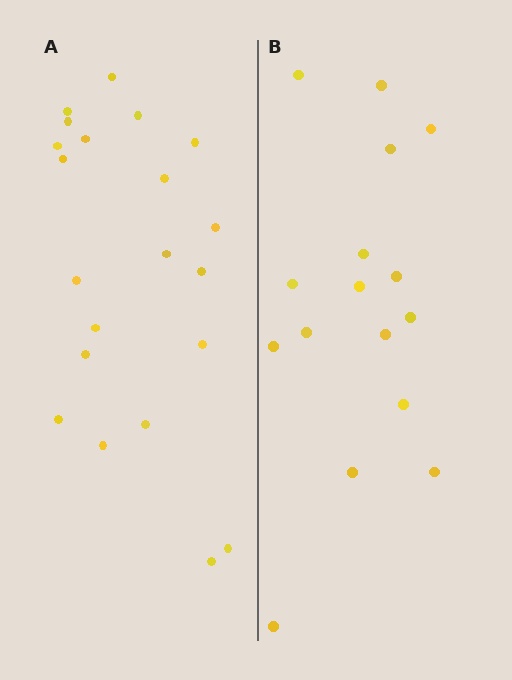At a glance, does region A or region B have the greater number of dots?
Region A (the left region) has more dots.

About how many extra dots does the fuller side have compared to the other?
Region A has about 5 more dots than region B.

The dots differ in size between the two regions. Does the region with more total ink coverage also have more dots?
No. Region B has more total ink coverage because its dots are larger, but region A actually contains more individual dots. Total area can be misleading — the number of items is what matters here.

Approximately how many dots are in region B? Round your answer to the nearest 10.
About 20 dots. (The exact count is 16, which rounds to 20.)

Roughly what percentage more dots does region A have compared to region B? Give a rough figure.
About 30% more.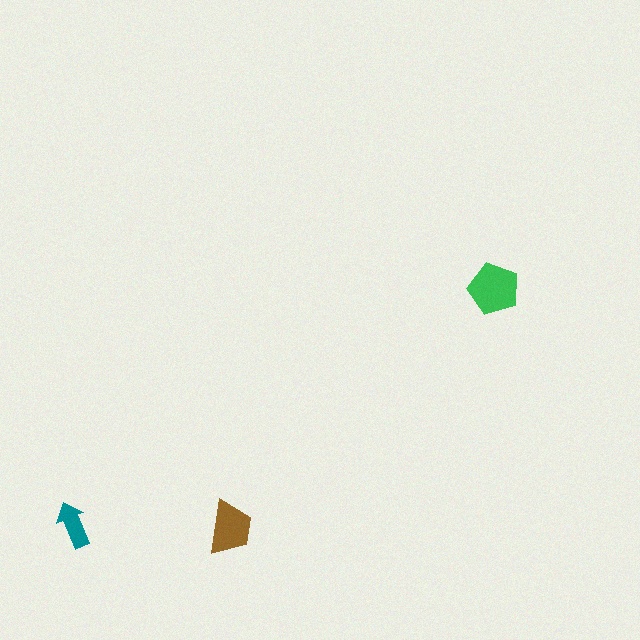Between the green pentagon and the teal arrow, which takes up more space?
The green pentagon.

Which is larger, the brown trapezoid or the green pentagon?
The green pentagon.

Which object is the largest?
The green pentagon.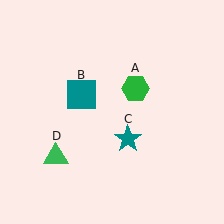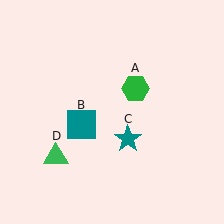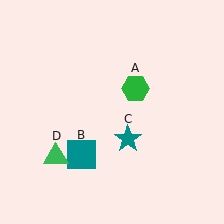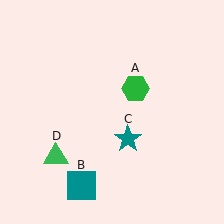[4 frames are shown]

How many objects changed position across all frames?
1 object changed position: teal square (object B).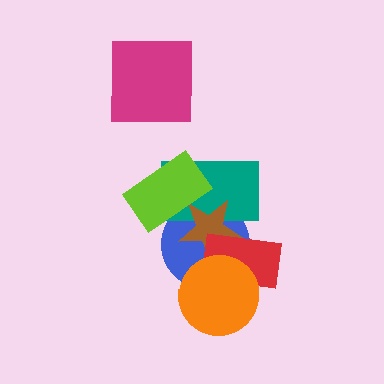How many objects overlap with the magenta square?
0 objects overlap with the magenta square.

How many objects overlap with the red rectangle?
4 objects overlap with the red rectangle.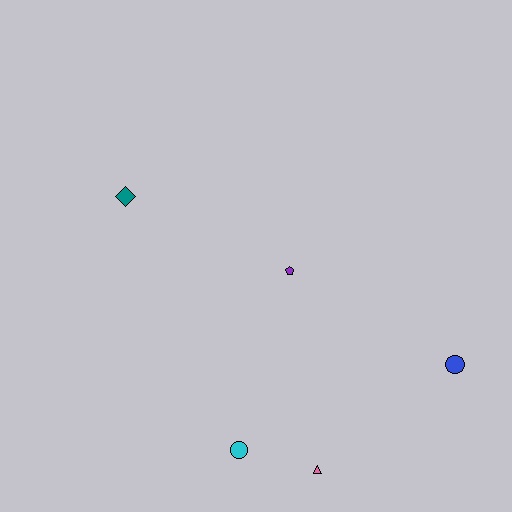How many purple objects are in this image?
There is 1 purple object.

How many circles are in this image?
There are 2 circles.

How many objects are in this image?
There are 5 objects.